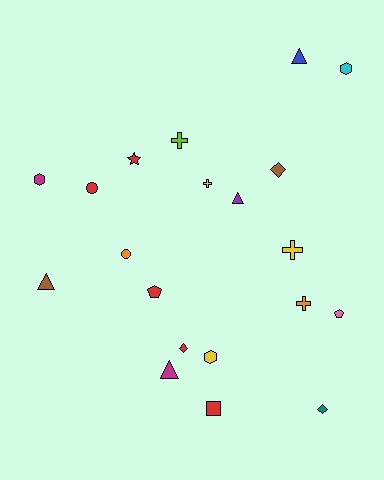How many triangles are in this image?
There are 4 triangles.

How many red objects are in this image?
There are 5 red objects.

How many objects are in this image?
There are 20 objects.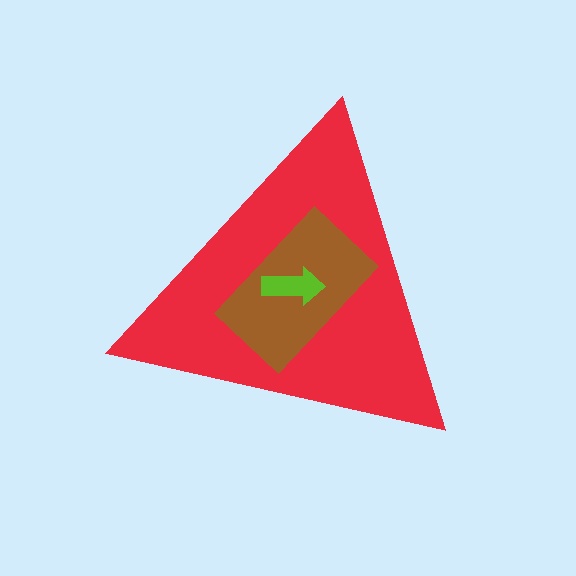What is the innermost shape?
The lime arrow.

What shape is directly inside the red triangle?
The brown rectangle.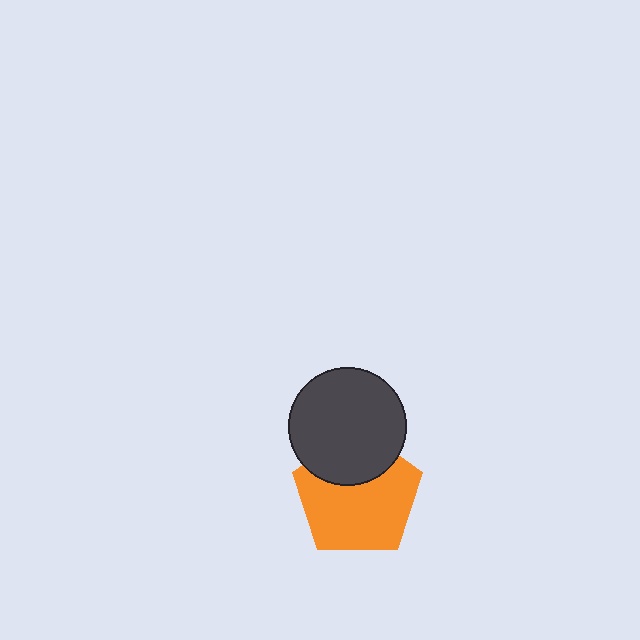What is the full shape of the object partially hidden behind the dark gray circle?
The partially hidden object is an orange pentagon.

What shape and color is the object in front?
The object in front is a dark gray circle.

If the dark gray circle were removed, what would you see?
You would see the complete orange pentagon.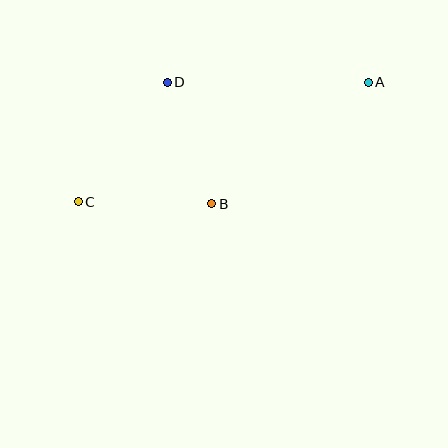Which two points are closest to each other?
Points B and D are closest to each other.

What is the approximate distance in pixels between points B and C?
The distance between B and C is approximately 134 pixels.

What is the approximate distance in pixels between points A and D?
The distance between A and D is approximately 201 pixels.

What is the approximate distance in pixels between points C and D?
The distance between C and D is approximately 149 pixels.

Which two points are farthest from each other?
Points A and C are farthest from each other.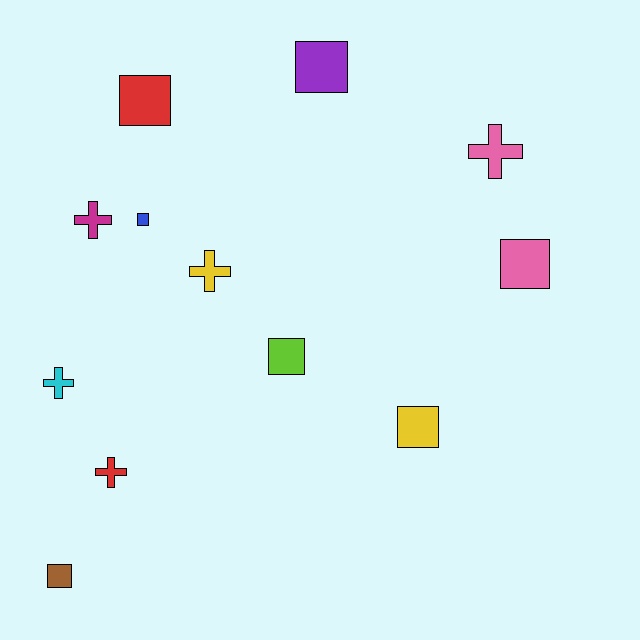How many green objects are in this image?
There are no green objects.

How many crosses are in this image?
There are 5 crosses.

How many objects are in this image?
There are 12 objects.